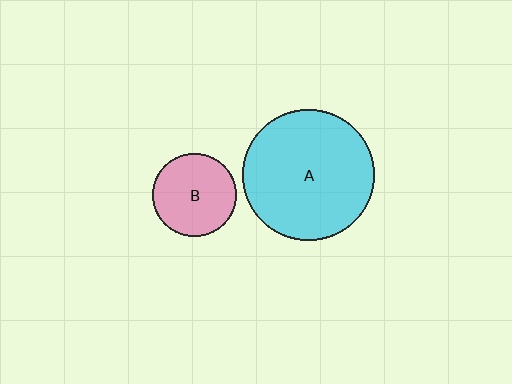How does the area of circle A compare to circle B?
Approximately 2.5 times.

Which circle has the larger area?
Circle A (cyan).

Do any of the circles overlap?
No, none of the circles overlap.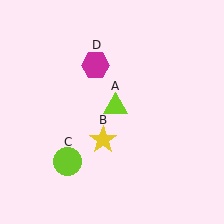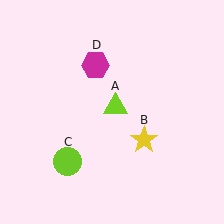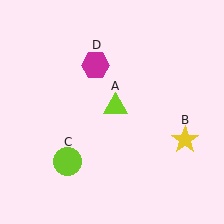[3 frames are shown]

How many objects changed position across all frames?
1 object changed position: yellow star (object B).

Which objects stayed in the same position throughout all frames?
Lime triangle (object A) and lime circle (object C) and magenta hexagon (object D) remained stationary.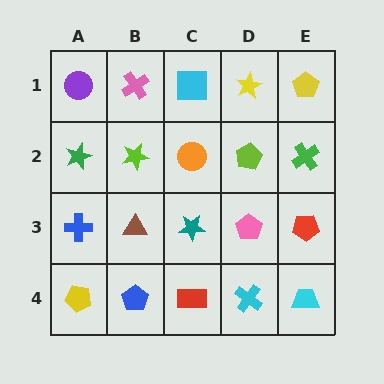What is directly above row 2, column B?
A pink cross.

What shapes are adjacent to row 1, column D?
A lime pentagon (row 2, column D), a cyan square (row 1, column C), a yellow pentagon (row 1, column E).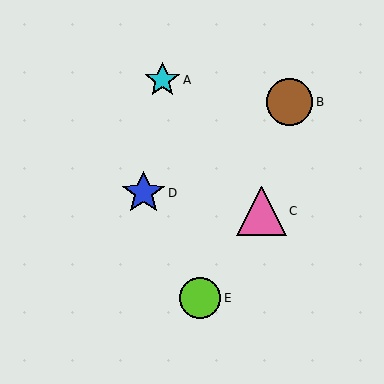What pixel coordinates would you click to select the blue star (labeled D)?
Click at (144, 193) to select the blue star D.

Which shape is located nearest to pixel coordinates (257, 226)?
The pink triangle (labeled C) at (261, 211) is nearest to that location.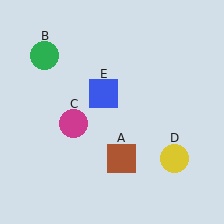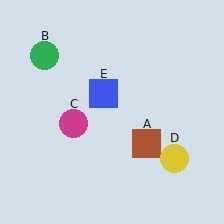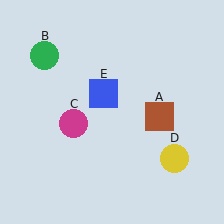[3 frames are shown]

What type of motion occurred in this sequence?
The brown square (object A) rotated counterclockwise around the center of the scene.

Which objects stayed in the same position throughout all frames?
Green circle (object B) and magenta circle (object C) and yellow circle (object D) and blue square (object E) remained stationary.